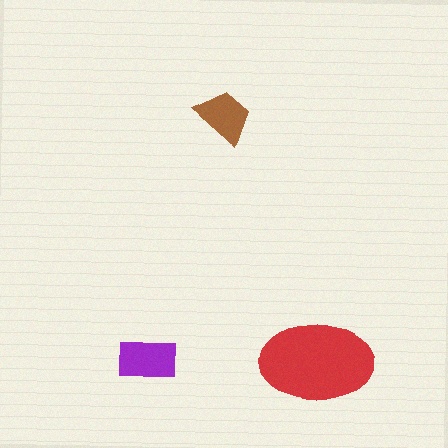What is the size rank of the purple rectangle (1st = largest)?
2nd.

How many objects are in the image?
There are 3 objects in the image.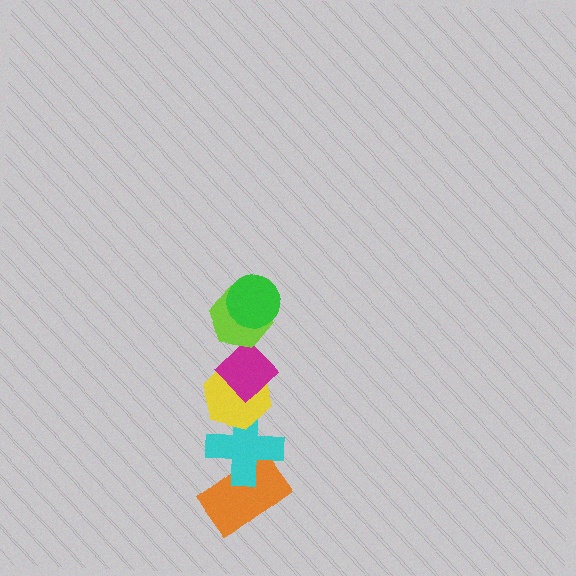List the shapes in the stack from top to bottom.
From top to bottom: the green circle, the lime hexagon, the magenta diamond, the yellow hexagon, the cyan cross, the orange rectangle.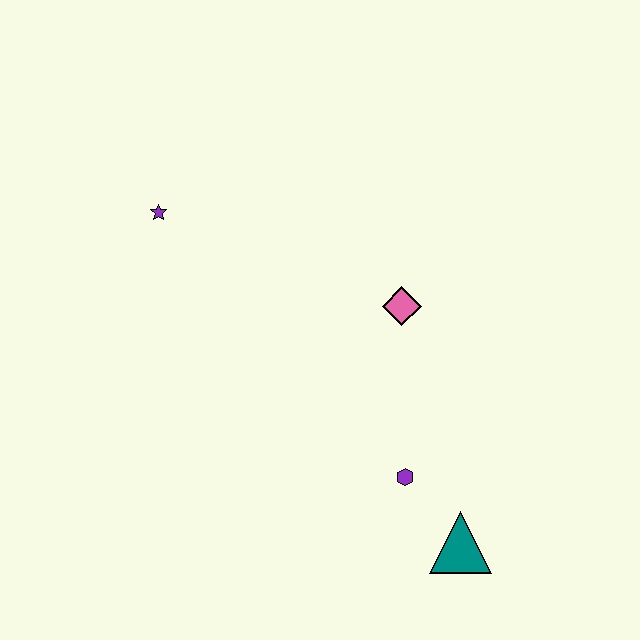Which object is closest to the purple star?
The pink diamond is closest to the purple star.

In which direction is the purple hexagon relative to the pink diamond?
The purple hexagon is below the pink diamond.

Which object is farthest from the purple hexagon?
The purple star is farthest from the purple hexagon.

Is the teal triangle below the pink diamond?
Yes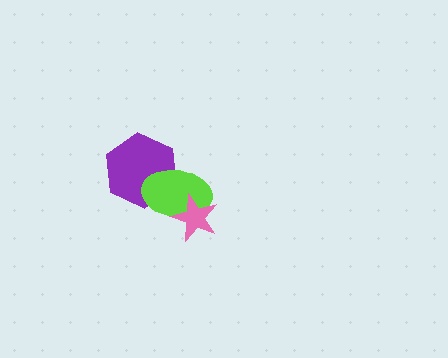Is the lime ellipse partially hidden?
Yes, it is partially covered by another shape.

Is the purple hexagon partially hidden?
Yes, it is partially covered by another shape.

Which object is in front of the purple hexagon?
The lime ellipse is in front of the purple hexagon.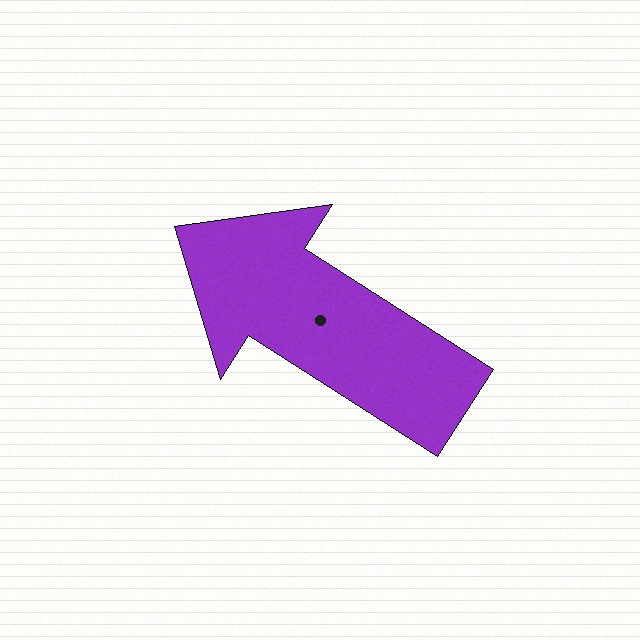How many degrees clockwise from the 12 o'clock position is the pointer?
Approximately 303 degrees.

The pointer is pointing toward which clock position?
Roughly 10 o'clock.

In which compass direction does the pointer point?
Northwest.